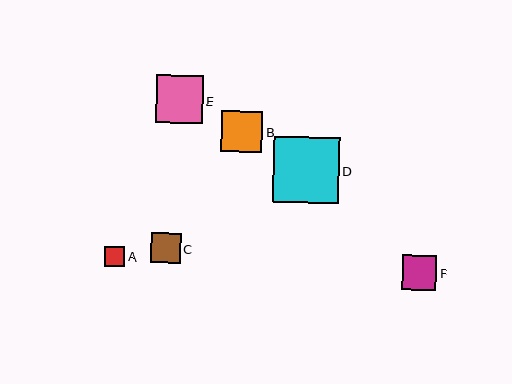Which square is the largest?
Square D is the largest with a size of approximately 66 pixels.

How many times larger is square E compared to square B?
Square E is approximately 1.1 times the size of square B.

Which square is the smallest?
Square A is the smallest with a size of approximately 20 pixels.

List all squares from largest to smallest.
From largest to smallest: D, E, B, F, C, A.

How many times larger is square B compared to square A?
Square B is approximately 2.1 times the size of square A.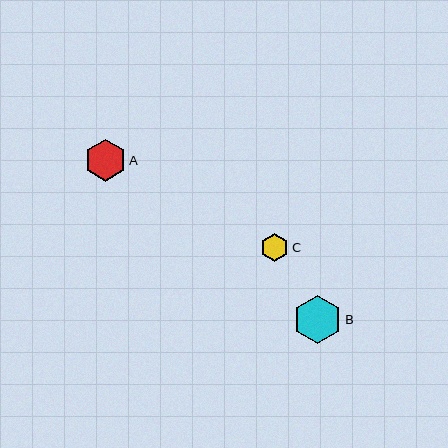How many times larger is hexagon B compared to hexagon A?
Hexagon B is approximately 1.1 times the size of hexagon A.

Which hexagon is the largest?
Hexagon B is the largest with a size of approximately 48 pixels.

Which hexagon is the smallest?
Hexagon C is the smallest with a size of approximately 28 pixels.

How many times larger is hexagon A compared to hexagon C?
Hexagon A is approximately 1.5 times the size of hexagon C.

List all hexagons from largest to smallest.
From largest to smallest: B, A, C.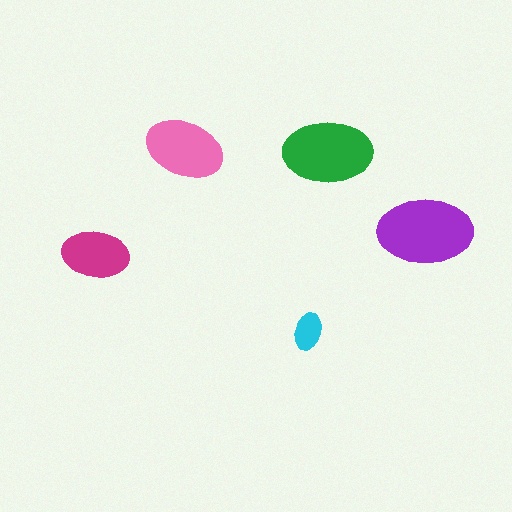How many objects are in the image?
There are 5 objects in the image.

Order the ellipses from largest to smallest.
the purple one, the green one, the pink one, the magenta one, the cyan one.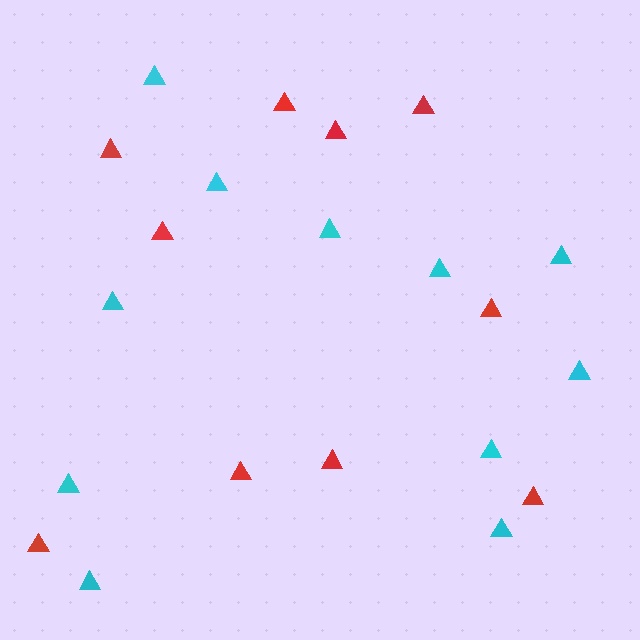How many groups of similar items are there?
There are 2 groups: one group of red triangles (10) and one group of cyan triangles (11).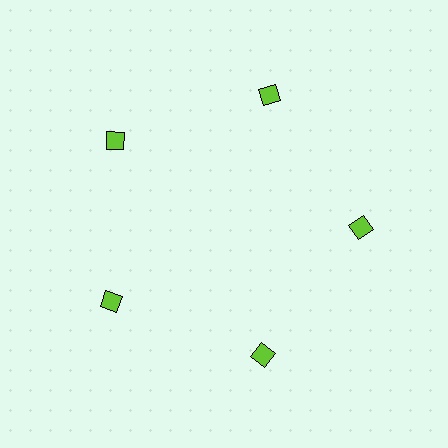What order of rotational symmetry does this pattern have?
This pattern has 5-fold rotational symmetry.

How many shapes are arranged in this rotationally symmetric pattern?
There are 5 shapes, arranged in 5 groups of 1.